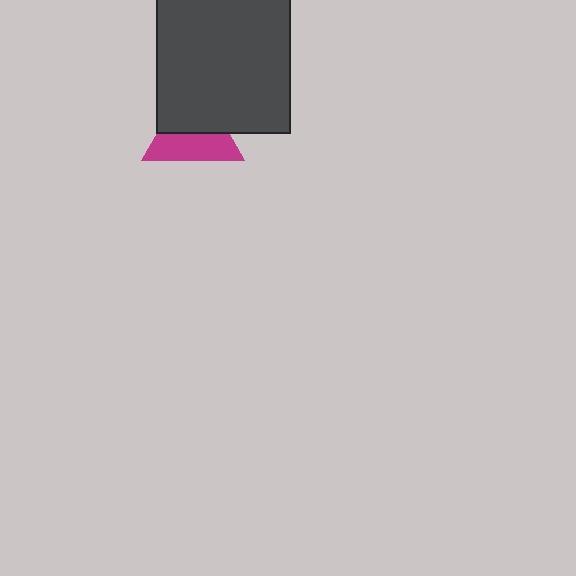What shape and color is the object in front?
The object in front is a dark gray rectangle.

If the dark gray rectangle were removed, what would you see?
You would see the complete magenta triangle.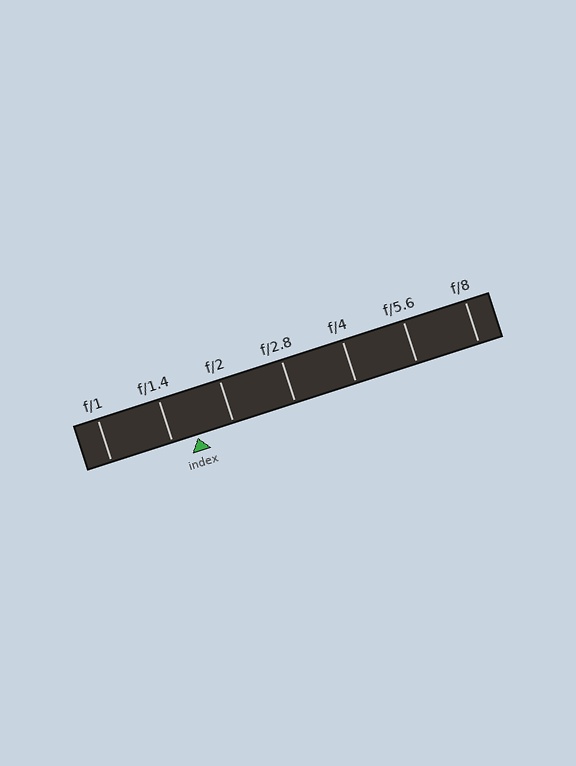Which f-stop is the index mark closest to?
The index mark is closest to f/1.4.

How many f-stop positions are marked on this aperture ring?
There are 7 f-stop positions marked.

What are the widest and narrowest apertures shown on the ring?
The widest aperture shown is f/1 and the narrowest is f/8.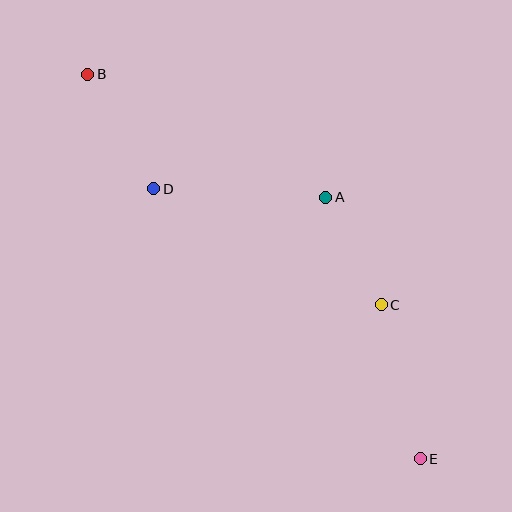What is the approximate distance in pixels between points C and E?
The distance between C and E is approximately 159 pixels.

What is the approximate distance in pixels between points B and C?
The distance between B and C is approximately 373 pixels.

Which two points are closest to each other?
Points A and C are closest to each other.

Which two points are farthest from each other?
Points B and E are farthest from each other.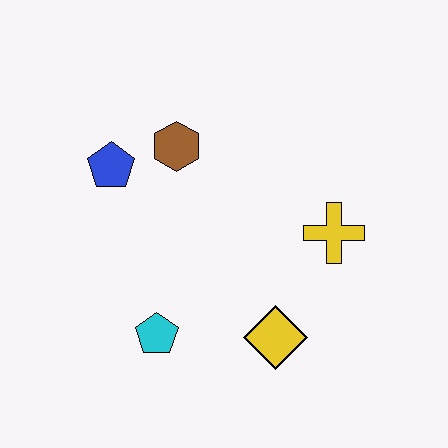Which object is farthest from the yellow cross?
The blue pentagon is farthest from the yellow cross.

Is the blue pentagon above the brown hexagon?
No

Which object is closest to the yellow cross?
The yellow diamond is closest to the yellow cross.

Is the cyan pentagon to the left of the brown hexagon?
Yes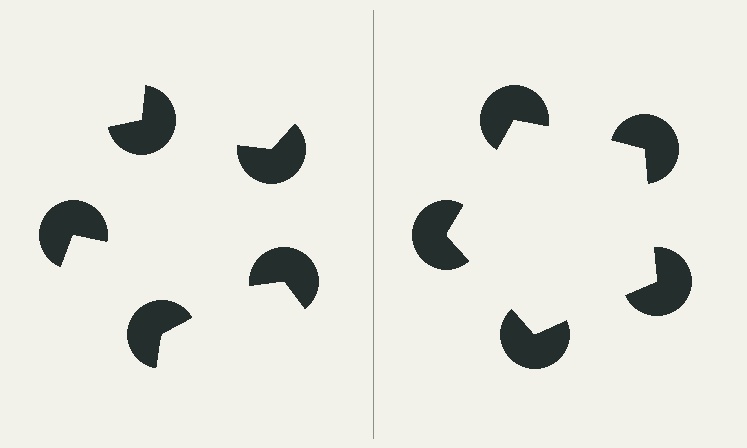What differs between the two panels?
The pac-man discs are positioned identically on both sides; only the wedge orientations differ. On the right they align to a pentagon; on the left they are misaligned.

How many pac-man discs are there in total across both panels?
10 — 5 on each side.